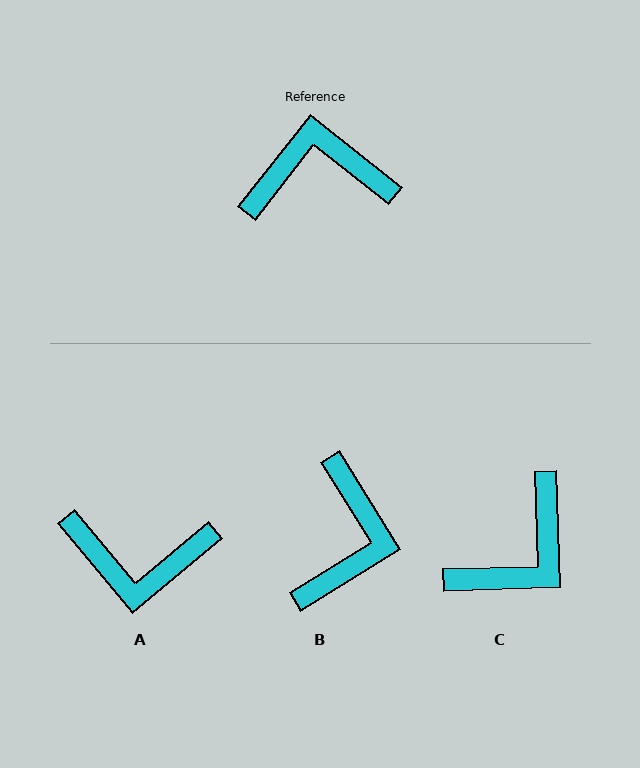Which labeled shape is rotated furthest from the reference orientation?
A, about 168 degrees away.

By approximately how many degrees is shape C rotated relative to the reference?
Approximately 140 degrees clockwise.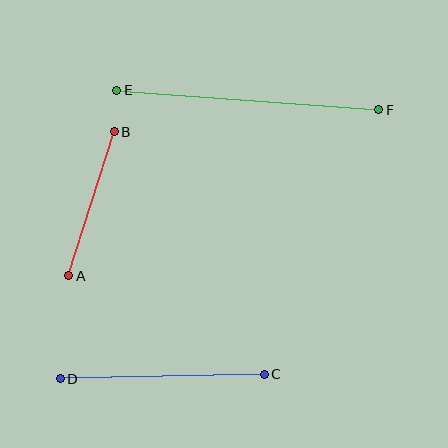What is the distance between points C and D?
The distance is approximately 204 pixels.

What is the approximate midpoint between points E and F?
The midpoint is at approximately (248, 100) pixels.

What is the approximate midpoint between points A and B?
The midpoint is at approximately (92, 204) pixels.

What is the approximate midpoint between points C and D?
The midpoint is at approximately (162, 377) pixels.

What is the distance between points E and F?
The distance is approximately 263 pixels.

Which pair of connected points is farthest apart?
Points E and F are farthest apart.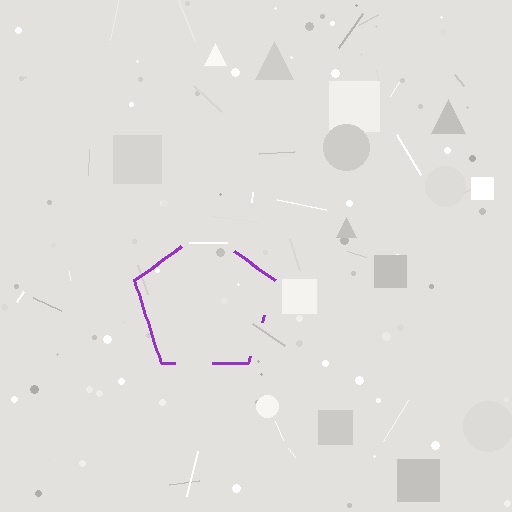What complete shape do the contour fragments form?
The contour fragments form a pentagon.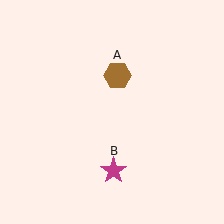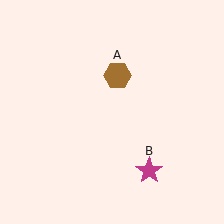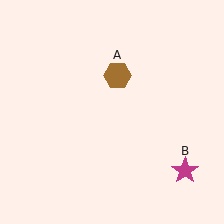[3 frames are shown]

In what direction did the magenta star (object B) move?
The magenta star (object B) moved right.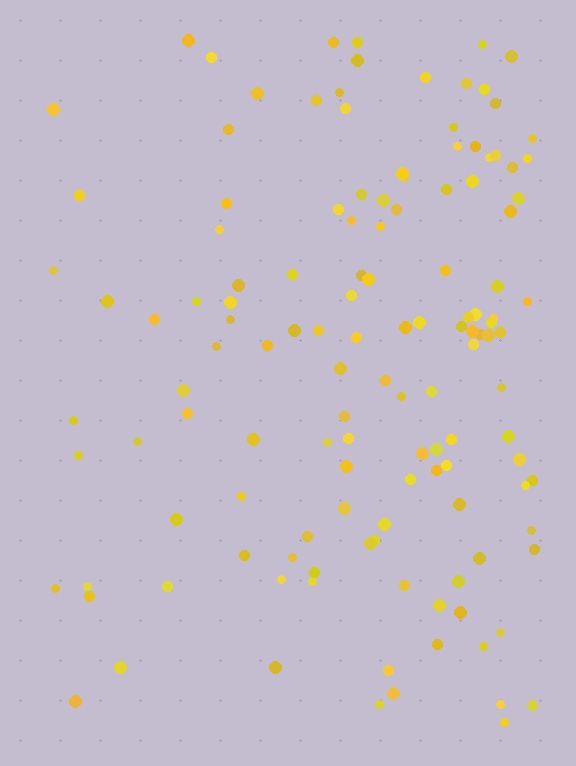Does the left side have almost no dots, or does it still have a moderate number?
Still a moderate number, just noticeably fewer than the right.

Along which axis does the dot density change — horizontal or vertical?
Horizontal.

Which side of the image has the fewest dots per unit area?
The left.